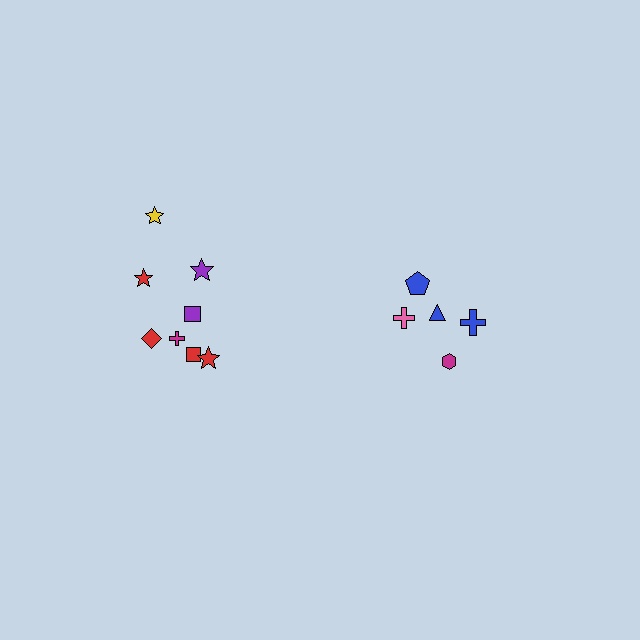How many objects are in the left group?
There are 8 objects.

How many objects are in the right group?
There are 5 objects.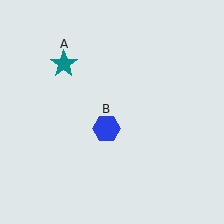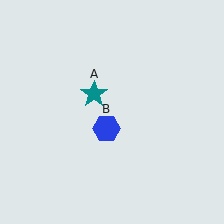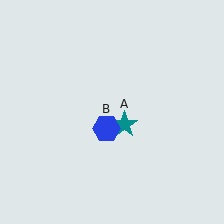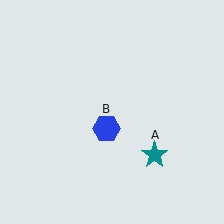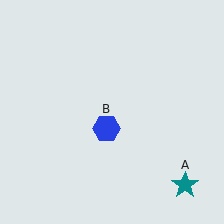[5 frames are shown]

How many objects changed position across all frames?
1 object changed position: teal star (object A).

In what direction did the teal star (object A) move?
The teal star (object A) moved down and to the right.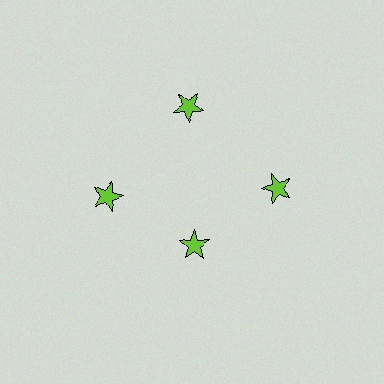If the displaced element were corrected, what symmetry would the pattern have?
It would have 4-fold rotational symmetry — the pattern would map onto itself every 90 degrees.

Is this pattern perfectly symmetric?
No. The 4 lime stars are arranged in a ring, but one element near the 6 o'clock position is pulled inward toward the center, breaking the 4-fold rotational symmetry.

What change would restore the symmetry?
The symmetry would be restored by moving it outward, back onto the ring so that all 4 stars sit at equal angles and equal distance from the center.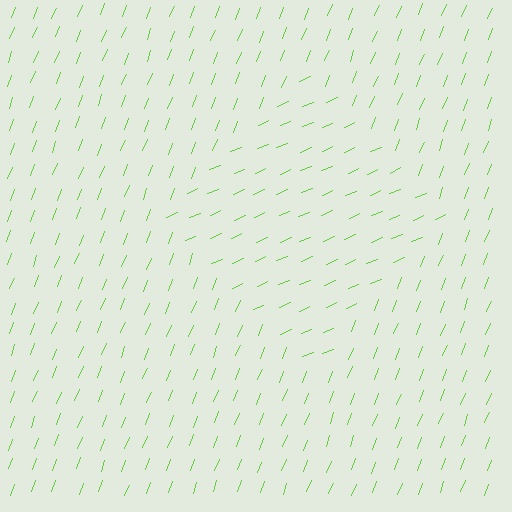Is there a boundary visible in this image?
Yes, there is a texture boundary formed by a change in line orientation.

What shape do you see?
I see a diamond.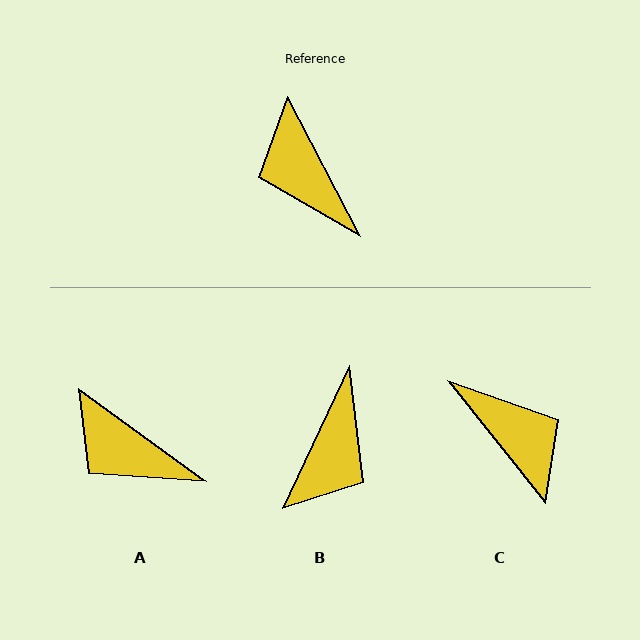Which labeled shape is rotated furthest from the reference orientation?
C, about 169 degrees away.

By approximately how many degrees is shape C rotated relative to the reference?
Approximately 169 degrees clockwise.